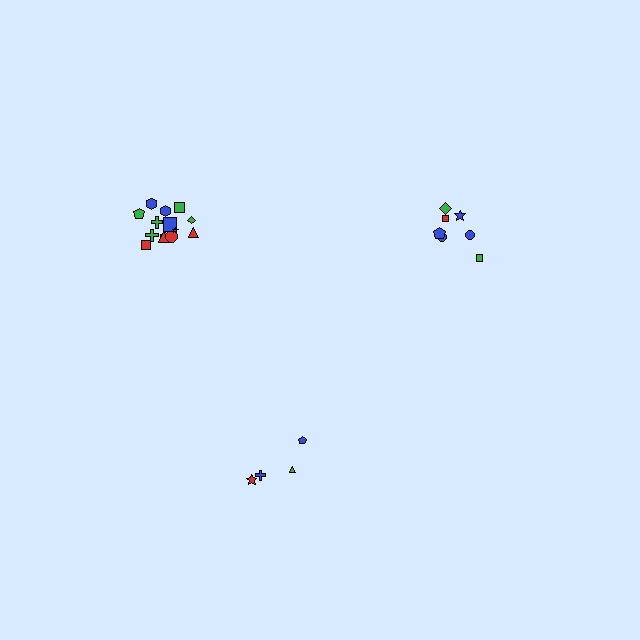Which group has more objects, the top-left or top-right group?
The top-left group.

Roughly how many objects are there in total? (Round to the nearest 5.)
Roughly 25 objects in total.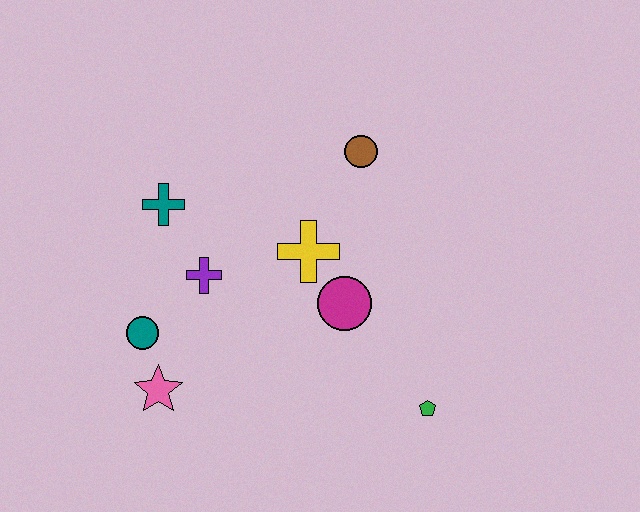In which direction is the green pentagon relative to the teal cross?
The green pentagon is to the right of the teal cross.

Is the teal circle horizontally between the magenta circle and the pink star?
No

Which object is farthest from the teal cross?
The green pentagon is farthest from the teal cross.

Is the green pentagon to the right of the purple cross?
Yes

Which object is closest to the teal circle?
The pink star is closest to the teal circle.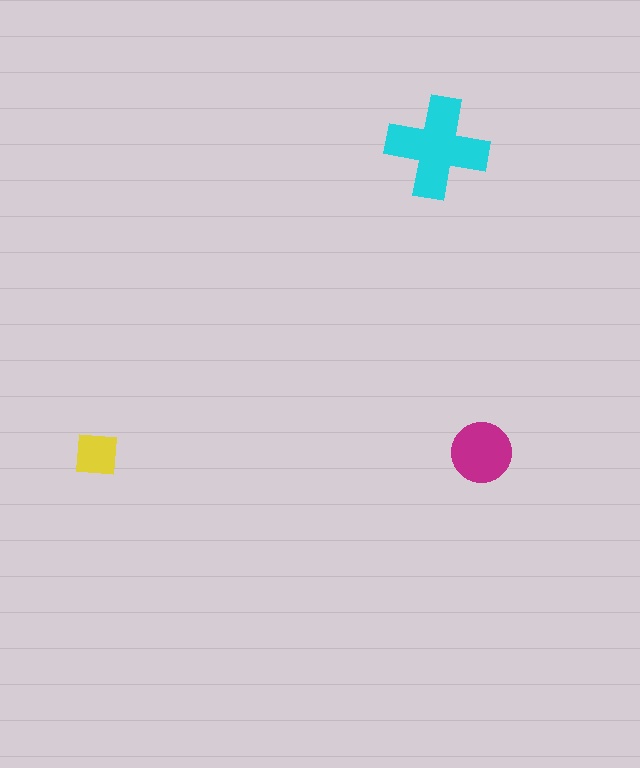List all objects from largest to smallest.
The cyan cross, the magenta circle, the yellow square.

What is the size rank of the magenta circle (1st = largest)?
2nd.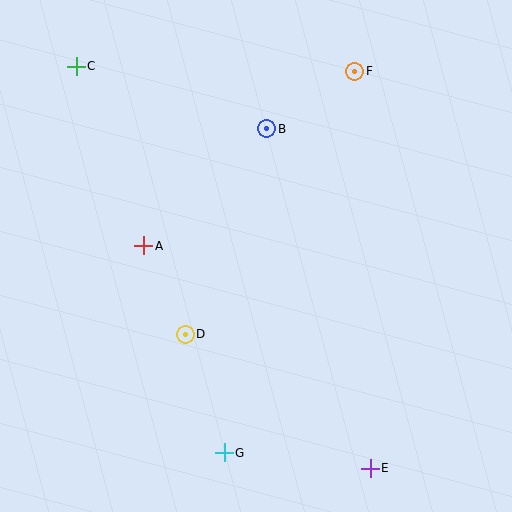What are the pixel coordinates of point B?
Point B is at (267, 129).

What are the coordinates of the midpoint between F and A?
The midpoint between F and A is at (249, 159).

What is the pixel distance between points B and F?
The distance between B and F is 105 pixels.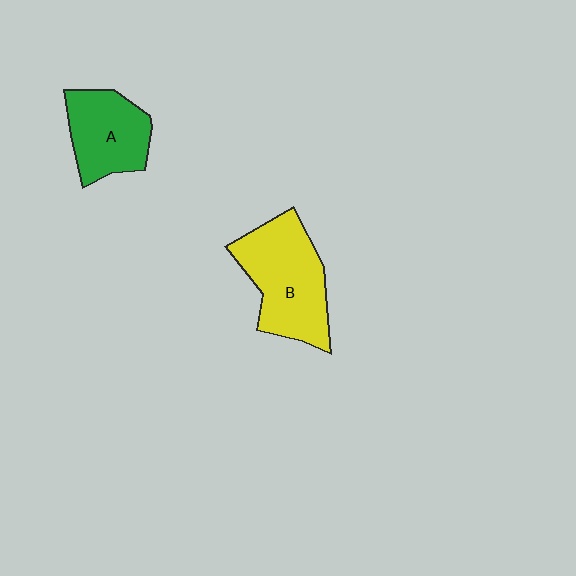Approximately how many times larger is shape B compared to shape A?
Approximately 1.4 times.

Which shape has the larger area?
Shape B (yellow).